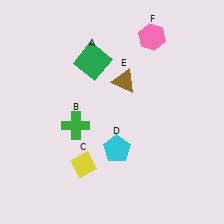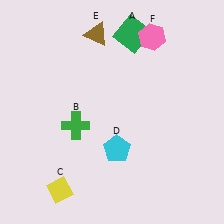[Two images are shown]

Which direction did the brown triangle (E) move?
The brown triangle (E) moved up.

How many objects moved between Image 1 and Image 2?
3 objects moved between the two images.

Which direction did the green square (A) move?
The green square (A) moved right.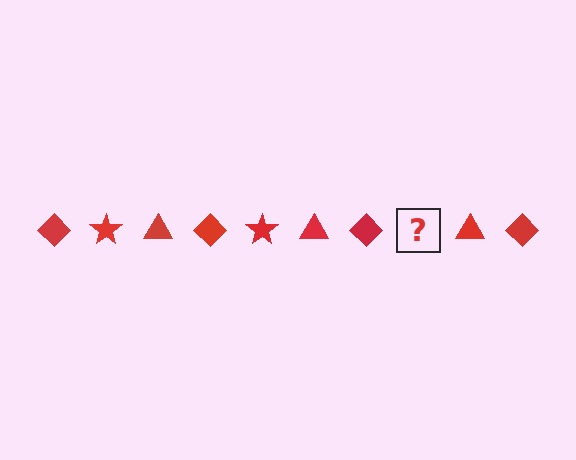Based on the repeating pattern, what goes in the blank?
The blank should be a red star.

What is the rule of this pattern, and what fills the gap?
The rule is that the pattern cycles through diamond, star, triangle shapes in red. The gap should be filled with a red star.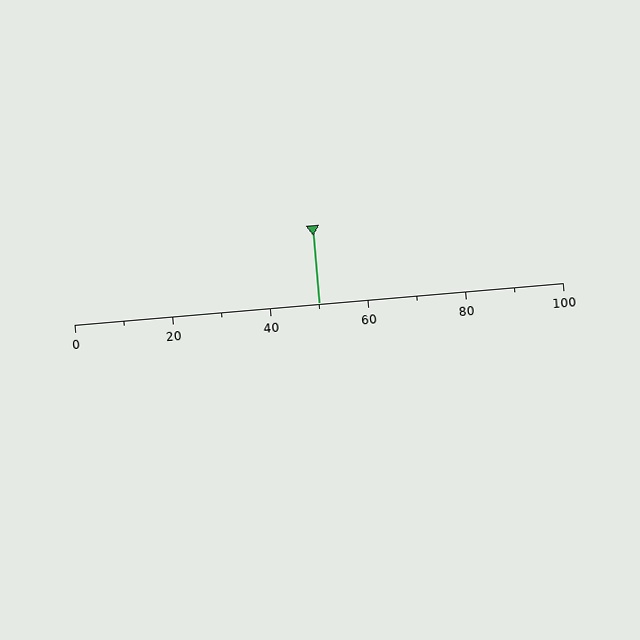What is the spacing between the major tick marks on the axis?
The major ticks are spaced 20 apart.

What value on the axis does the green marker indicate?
The marker indicates approximately 50.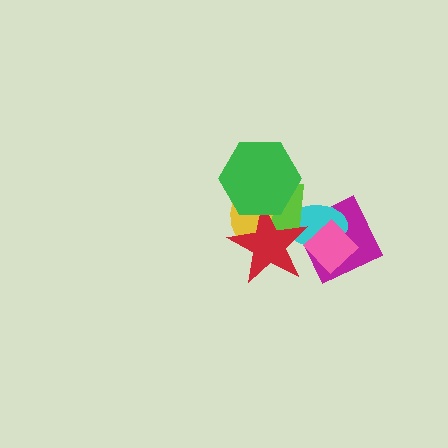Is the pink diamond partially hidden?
Yes, it is partially covered by another shape.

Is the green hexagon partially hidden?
No, no other shape covers it.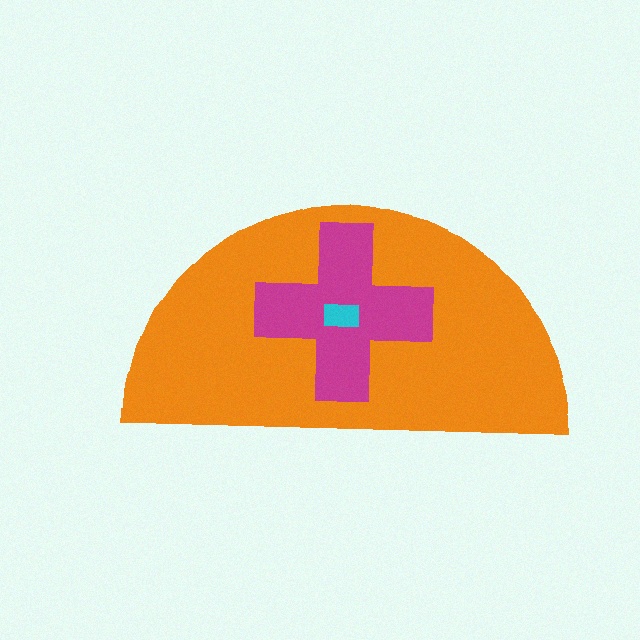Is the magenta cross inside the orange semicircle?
Yes.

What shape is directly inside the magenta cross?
The cyan rectangle.